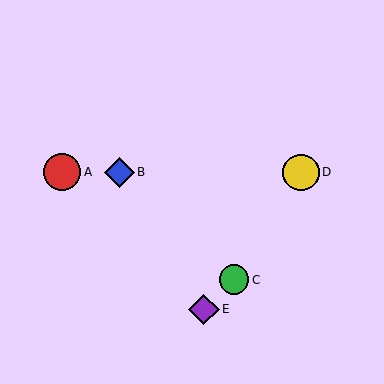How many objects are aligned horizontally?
3 objects (A, B, D) are aligned horizontally.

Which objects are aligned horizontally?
Objects A, B, D are aligned horizontally.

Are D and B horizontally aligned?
Yes, both are at y≈172.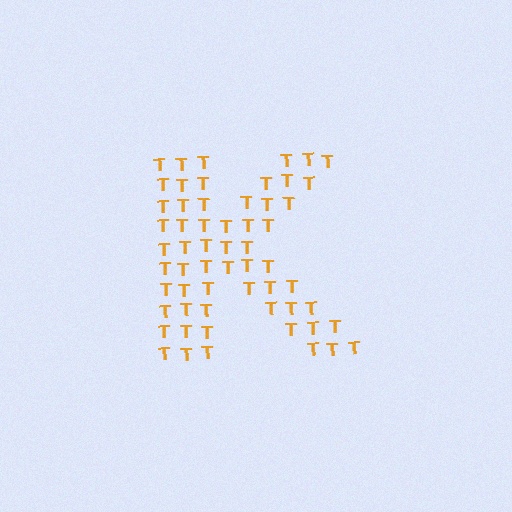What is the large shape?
The large shape is the letter K.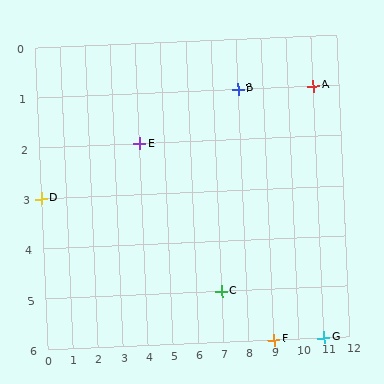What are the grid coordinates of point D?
Point D is at grid coordinates (0, 3).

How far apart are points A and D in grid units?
Points A and D are 11 columns and 2 rows apart (about 11.2 grid units diagonally).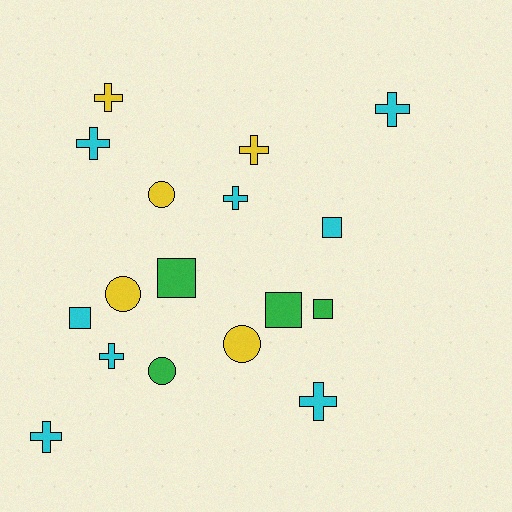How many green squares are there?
There are 3 green squares.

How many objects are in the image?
There are 17 objects.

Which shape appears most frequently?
Cross, with 8 objects.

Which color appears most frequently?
Cyan, with 8 objects.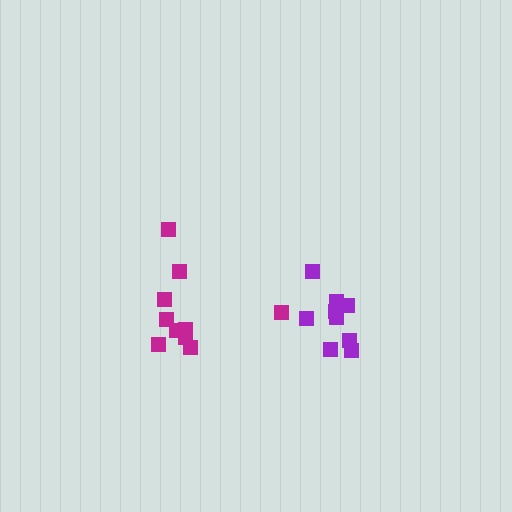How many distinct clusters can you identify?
There are 2 distinct clusters.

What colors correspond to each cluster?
The clusters are colored: magenta, purple.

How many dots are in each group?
Group 1: 10 dots, Group 2: 9 dots (19 total).